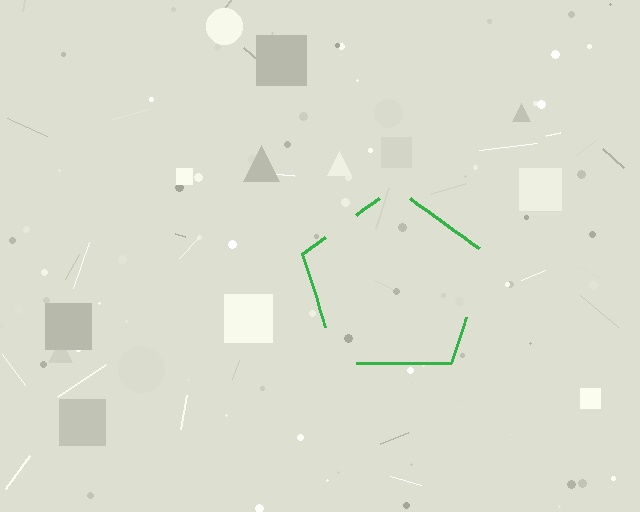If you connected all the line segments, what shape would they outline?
They would outline a pentagon.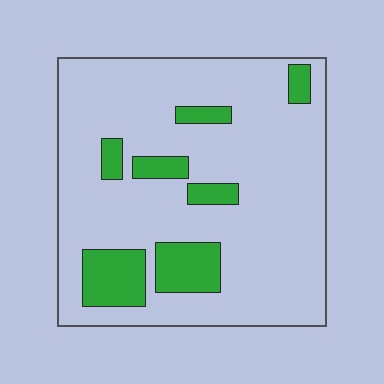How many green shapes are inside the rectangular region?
7.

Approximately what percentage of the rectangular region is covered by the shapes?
Approximately 15%.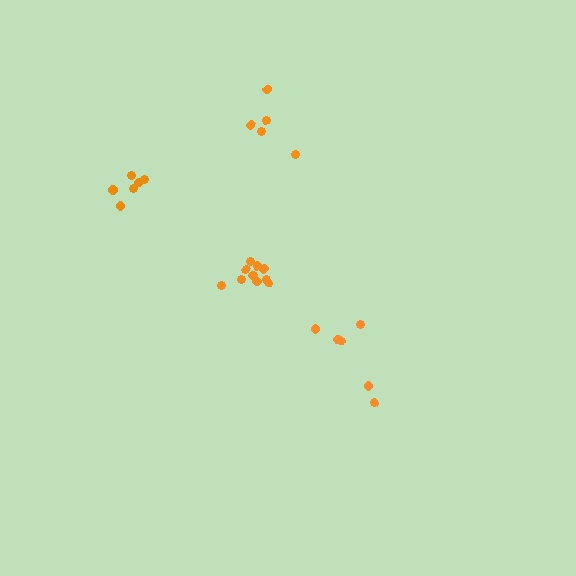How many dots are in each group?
Group 1: 6 dots, Group 2: 6 dots, Group 3: 11 dots, Group 4: 5 dots (28 total).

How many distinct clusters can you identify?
There are 4 distinct clusters.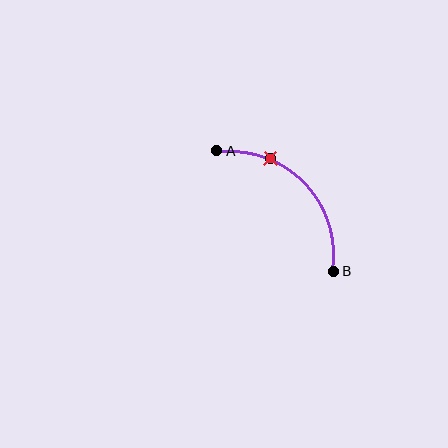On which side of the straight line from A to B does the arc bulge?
The arc bulges above and to the right of the straight line connecting A and B.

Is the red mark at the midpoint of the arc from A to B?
No. The red mark lies on the arc but is closer to endpoint A. The arc midpoint would be at the point on the curve equidistant along the arc from both A and B.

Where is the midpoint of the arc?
The arc midpoint is the point on the curve farthest from the straight line joining A and B. It sits above and to the right of that line.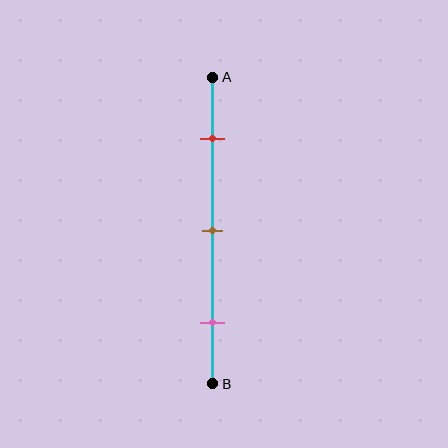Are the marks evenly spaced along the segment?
Yes, the marks are approximately evenly spaced.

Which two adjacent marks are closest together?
The red and brown marks are the closest adjacent pair.